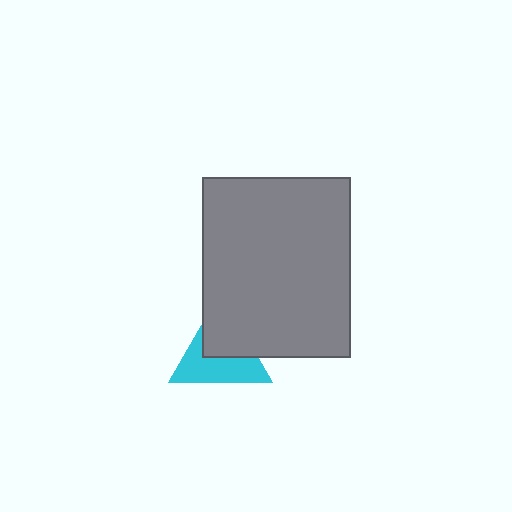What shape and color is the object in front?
The object in front is a gray rectangle.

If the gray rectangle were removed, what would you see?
You would see the complete cyan triangle.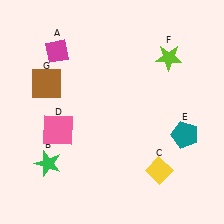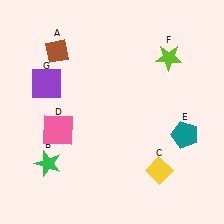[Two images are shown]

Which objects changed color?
A changed from magenta to brown. G changed from brown to purple.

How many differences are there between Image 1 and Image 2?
There are 2 differences between the two images.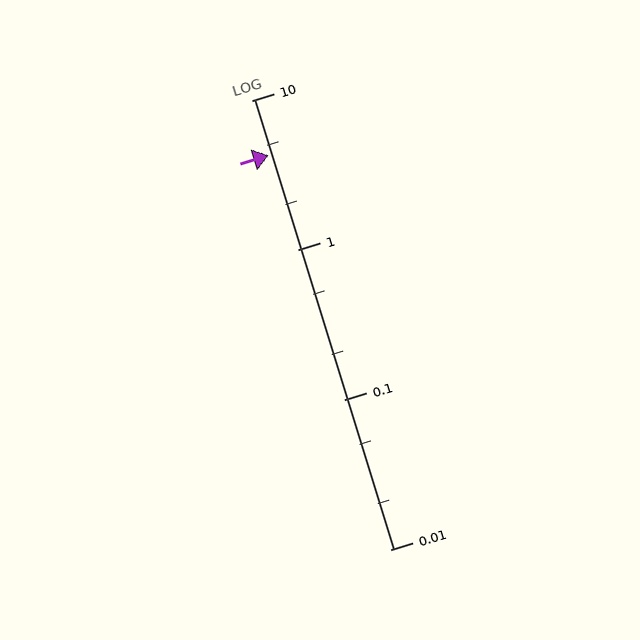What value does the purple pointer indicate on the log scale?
The pointer indicates approximately 4.3.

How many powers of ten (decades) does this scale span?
The scale spans 3 decades, from 0.01 to 10.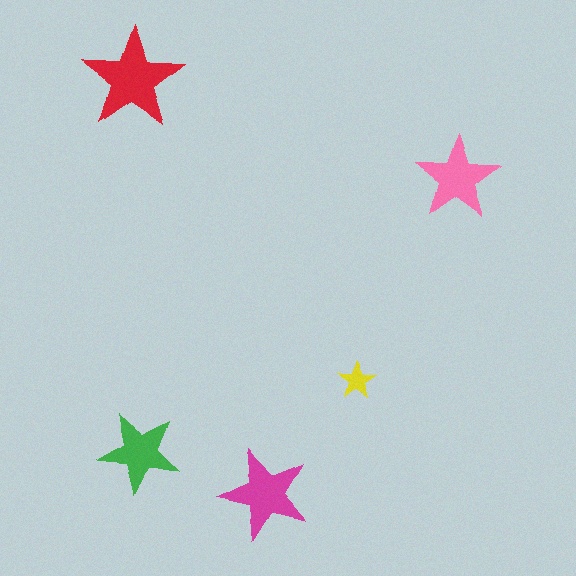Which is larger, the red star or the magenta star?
The red one.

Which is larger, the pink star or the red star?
The red one.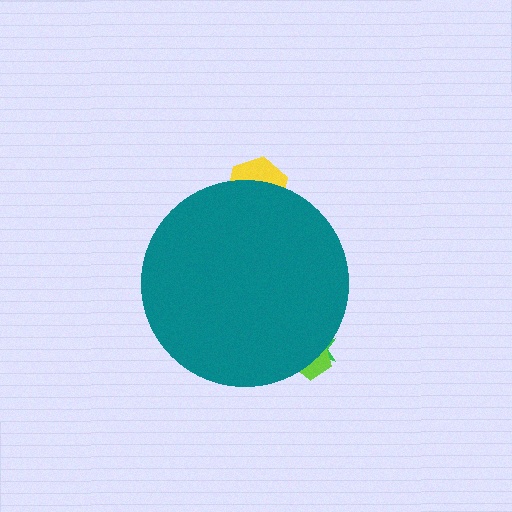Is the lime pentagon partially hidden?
Yes, the lime pentagon is partially hidden behind the teal circle.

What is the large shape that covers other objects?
A teal circle.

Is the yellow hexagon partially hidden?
Yes, the yellow hexagon is partially hidden behind the teal circle.